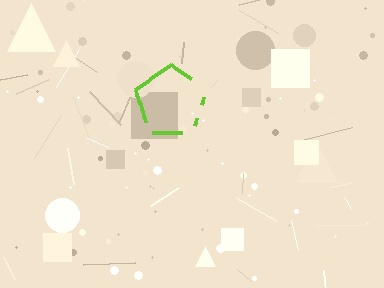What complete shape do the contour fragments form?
The contour fragments form a pentagon.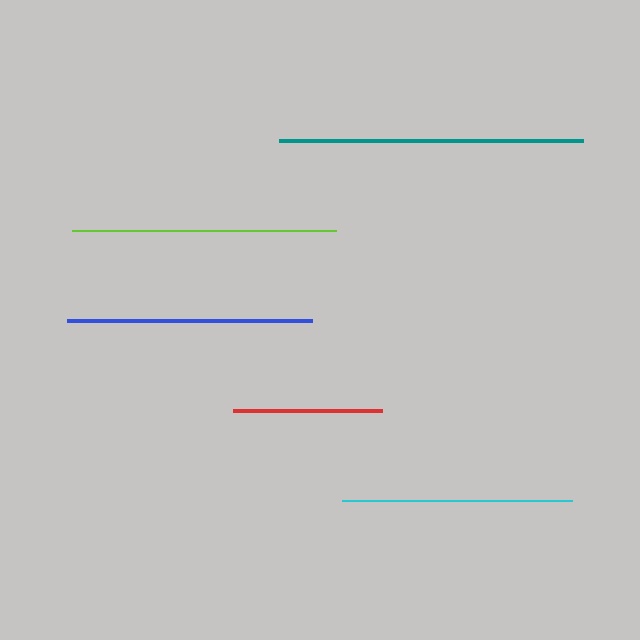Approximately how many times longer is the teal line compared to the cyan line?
The teal line is approximately 1.3 times the length of the cyan line.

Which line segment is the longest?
The teal line is the longest at approximately 305 pixels.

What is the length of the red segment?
The red segment is approximately 149 pixels long.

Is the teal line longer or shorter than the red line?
The teal line is longer than the red line.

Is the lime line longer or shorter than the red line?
The lime line is longer than the red line.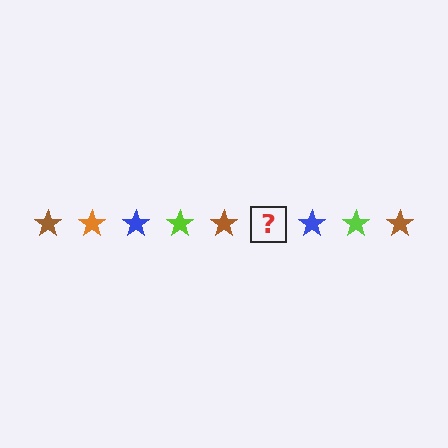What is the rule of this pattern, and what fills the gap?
The rule is that the pattern cycles through brown, orange, blue, lime stars. The gap should be filled with an orange star.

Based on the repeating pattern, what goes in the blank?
The blank should be an orange star.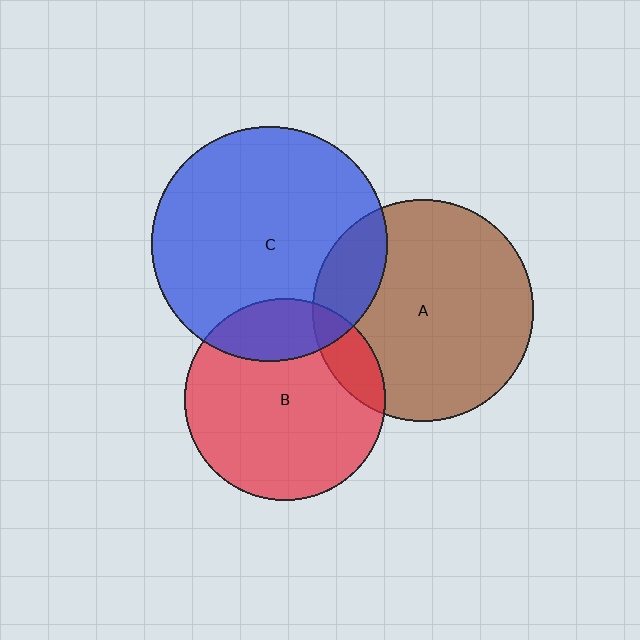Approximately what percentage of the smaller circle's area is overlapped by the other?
Approximately 20%.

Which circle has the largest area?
Circle C (blue).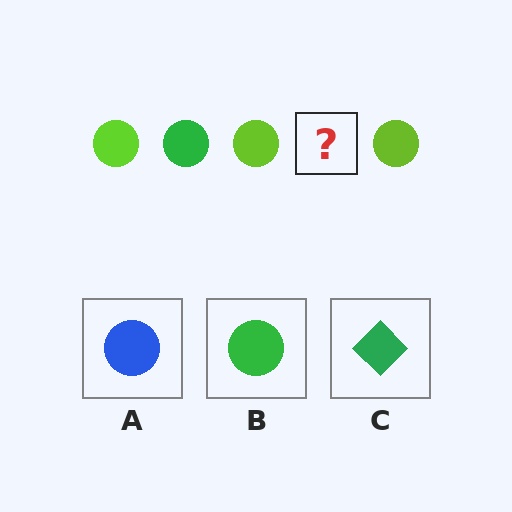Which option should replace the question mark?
Option B.